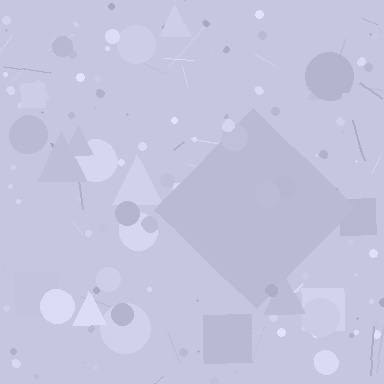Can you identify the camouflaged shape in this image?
The camouflaged shape is a diamond.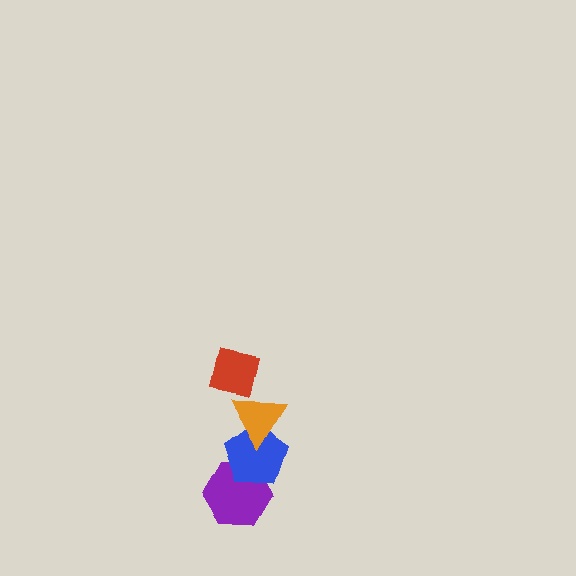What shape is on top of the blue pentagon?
The orange triangle is on top of the blue pentagon.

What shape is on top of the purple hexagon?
The blue pentagon is on top of the purple hexagon.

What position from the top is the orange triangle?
The orange triangle is 2nd from the top.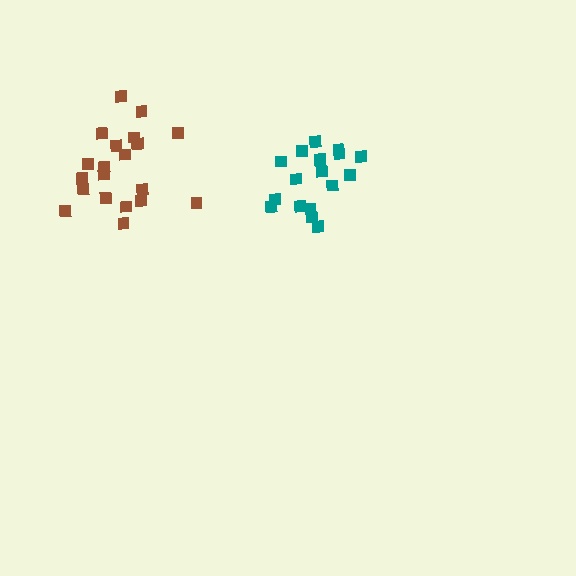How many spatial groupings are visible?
There are 2 spatial groupings.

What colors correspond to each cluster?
The clusters are colored: brown, teal.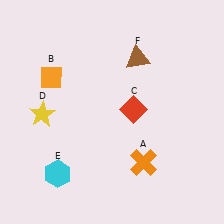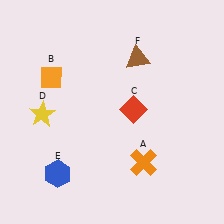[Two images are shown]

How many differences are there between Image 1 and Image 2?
There is 1 difference between the two images.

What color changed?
The hexagon (E) changed from cyan in Image 1 to blue in Image 2.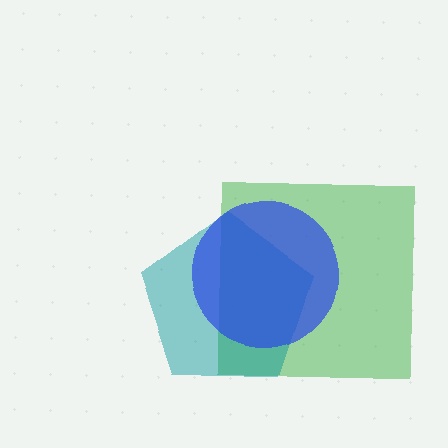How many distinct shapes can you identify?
There are 3 distinct shapes: a green square, a teal pentagon, a blue circle.